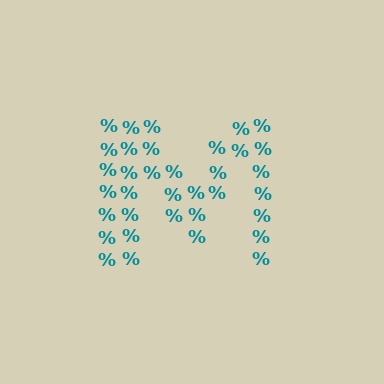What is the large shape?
The large shape is the letter M.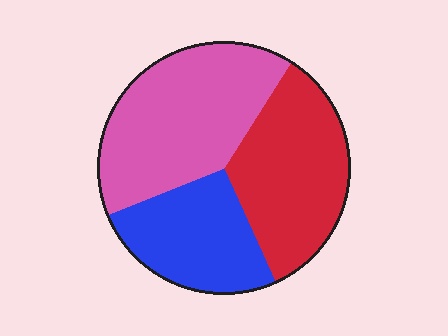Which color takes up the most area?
Pink, at roughly 40%.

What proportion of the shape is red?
Red covers 34% of the shape.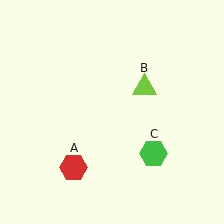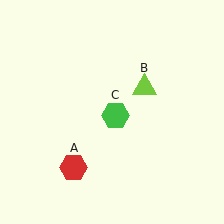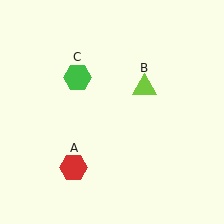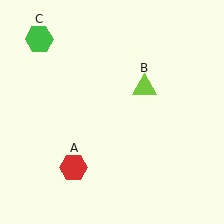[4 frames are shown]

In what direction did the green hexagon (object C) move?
The green hexagon (object C) moved up and to the left.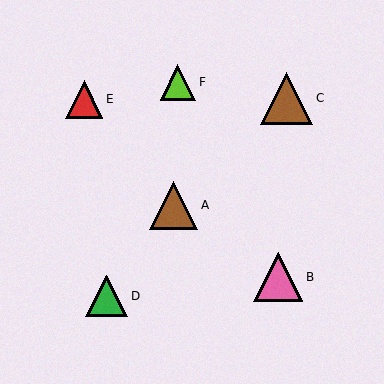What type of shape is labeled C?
Shape C is a brown triangle.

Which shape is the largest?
The brown triangle (labeled C) is the largest.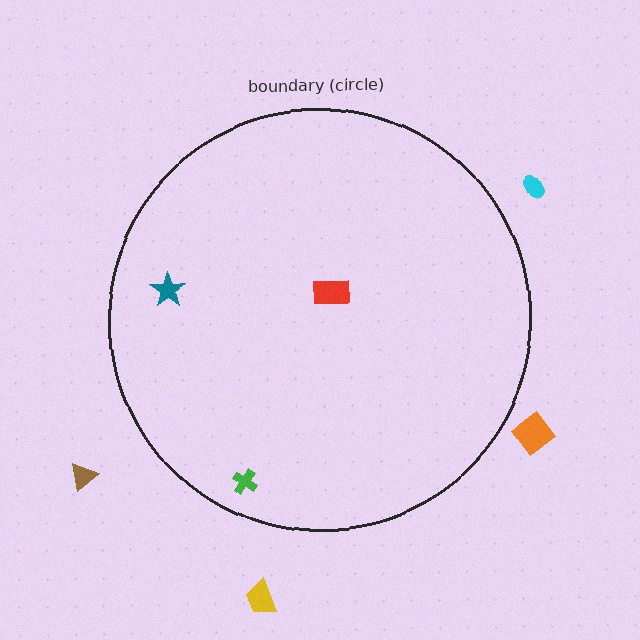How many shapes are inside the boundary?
3 inside, 4 outside.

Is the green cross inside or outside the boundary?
Inside.